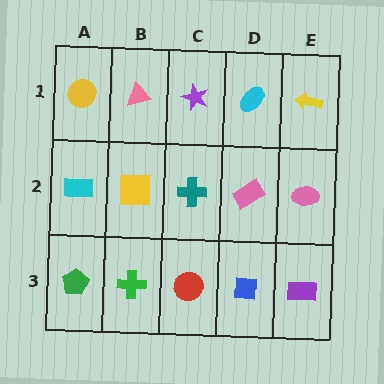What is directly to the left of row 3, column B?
A green pentagon.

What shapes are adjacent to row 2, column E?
A yellow arrow (row 1, column E), a purple rectangle (row 3, column E), a pink rectangle (row 2, column D).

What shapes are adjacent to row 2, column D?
A cyan ellipse (row 1, column D), a blue square (row 3, column D), a teal cross (row 2, column C), a pink ellipse (row 2, column E).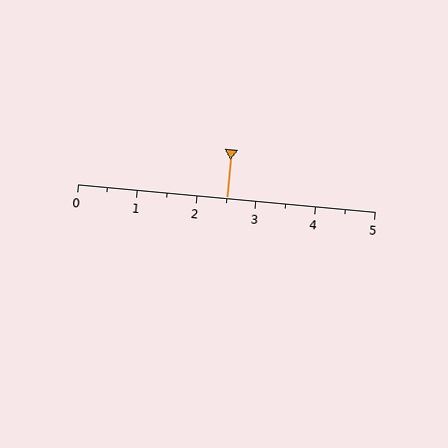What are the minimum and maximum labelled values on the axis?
The axis runs from 0 to 5.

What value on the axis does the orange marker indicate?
The marker indicates approximately 2.5.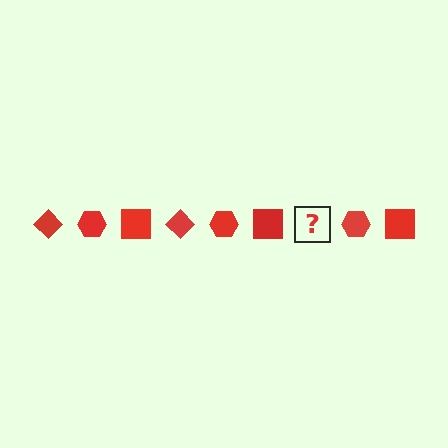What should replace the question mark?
The question mark should be replaced with a red diamond.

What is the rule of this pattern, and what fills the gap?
The rule is that the pattern cycles through diamond, hexagon, square shapes in red. The gap should be filled with a red diamond.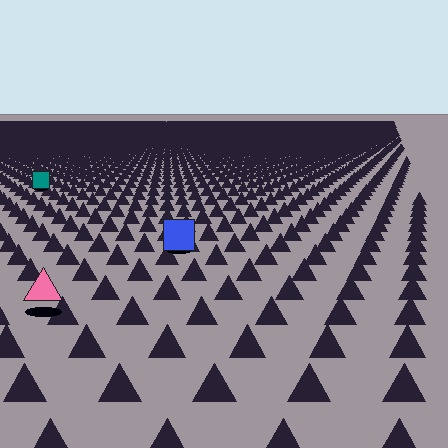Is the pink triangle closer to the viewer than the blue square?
Yes. The pink triangle is closer — you can tell from the texture gradient: the ground texture is coarser near it.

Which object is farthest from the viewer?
The teal square is farthest from the viewer. It appears smaller and the ground texture around it is denser.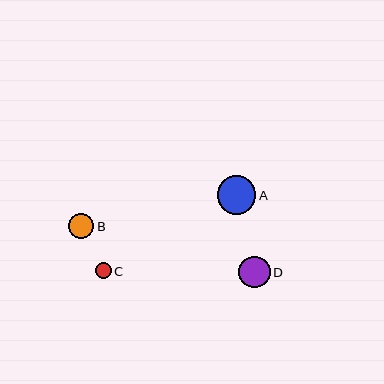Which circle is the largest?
Circle A is the largest with a size of approximately 38 pixels.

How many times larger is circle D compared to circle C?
Circle D is approximately 2.0 times the size of circle C.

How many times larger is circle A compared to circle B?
Circle A is approximately 1.5 times the size of circle B.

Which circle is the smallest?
Circle C is the smallest with a size of approximately 16 pixels.